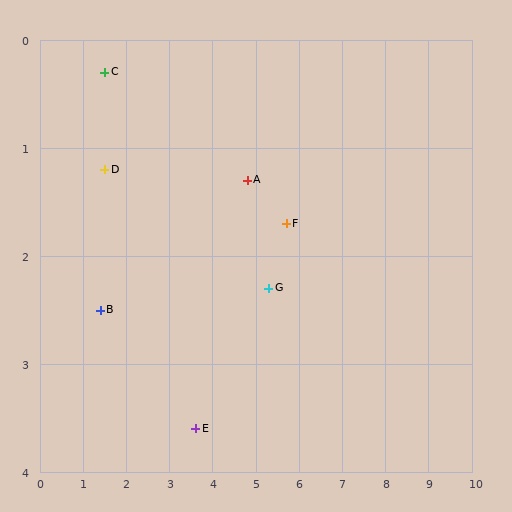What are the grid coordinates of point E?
Point E is at approximately (3.6, 3.6).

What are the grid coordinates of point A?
Point A is at approximately (4.8, 1.3).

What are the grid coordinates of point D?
Point D is at approximately (1.5, 1.2).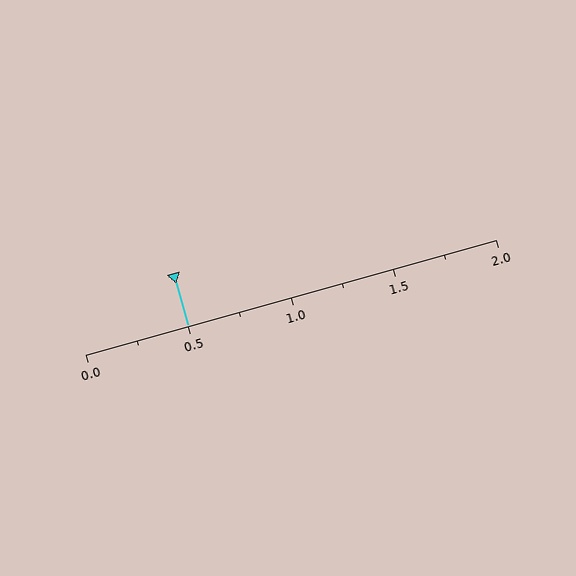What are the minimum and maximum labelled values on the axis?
The axis runs from 0.0 to 2.0.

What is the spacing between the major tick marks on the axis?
The major ticks are spaced 0.5 apart.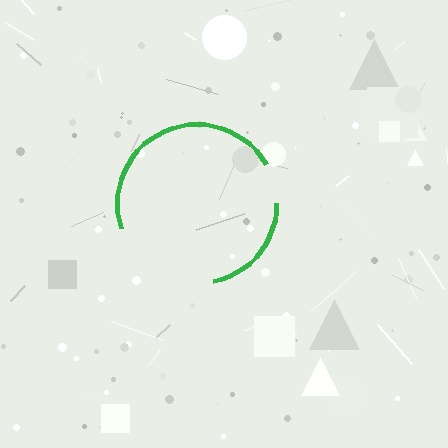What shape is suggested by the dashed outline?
The dashed outline suggests a circle.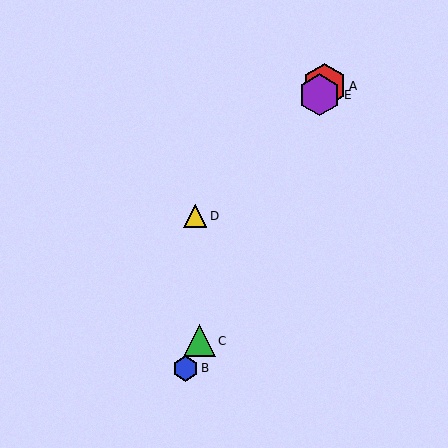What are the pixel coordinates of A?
Object A is at (324, 86).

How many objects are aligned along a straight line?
4 objects (A, B, C, E) are aligned along a straight line.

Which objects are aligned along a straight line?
Objects A, B, C, E are aligned along a straight line.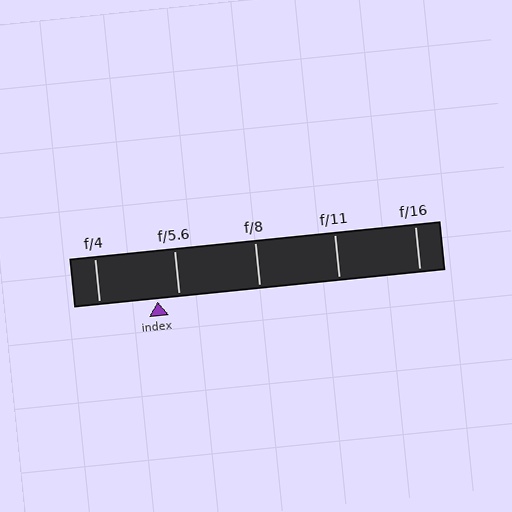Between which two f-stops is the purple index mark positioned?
The index mark is between f/4 and f/5.6.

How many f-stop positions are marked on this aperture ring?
There are 5 f-stop positions marked.